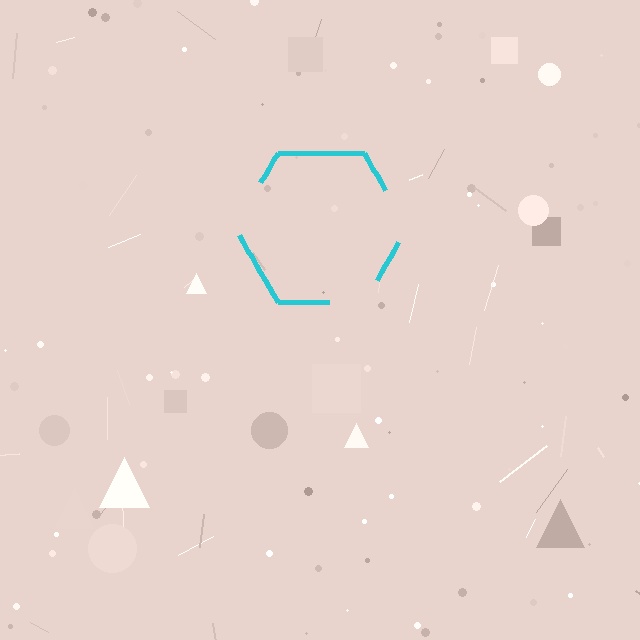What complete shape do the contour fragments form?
The contour fragments form a hexagon.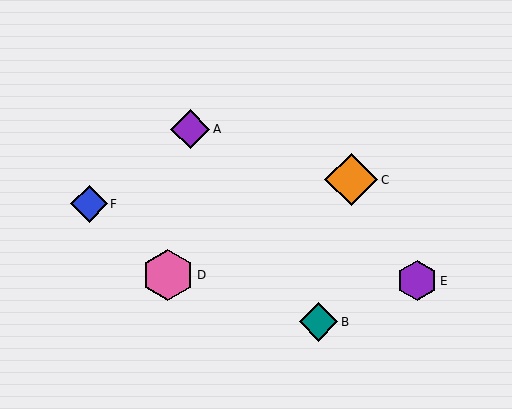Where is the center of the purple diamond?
The center of the purple diamond is at (190, 129).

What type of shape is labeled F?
Shape F is a blue diamond.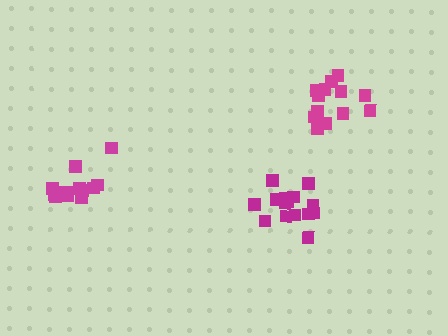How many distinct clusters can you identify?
There are 3 distinct clusters.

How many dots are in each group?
Group 1: 15 dots, Group 2: 13 dots, Group 3: 13 dots (41 total).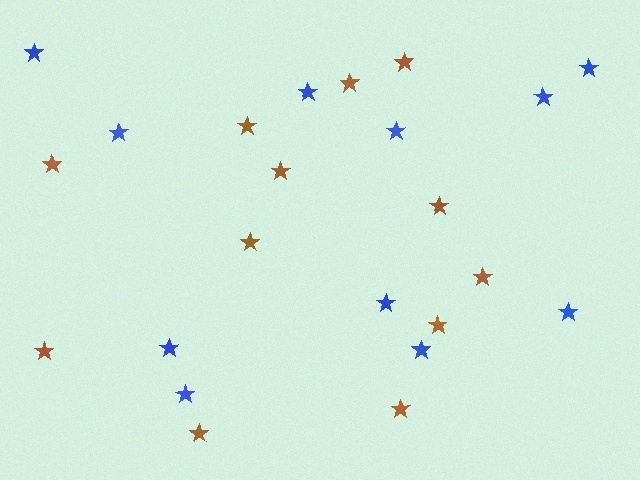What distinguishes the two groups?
There are 2 groups: one group of brown stars (12) and one group of blue stars (11).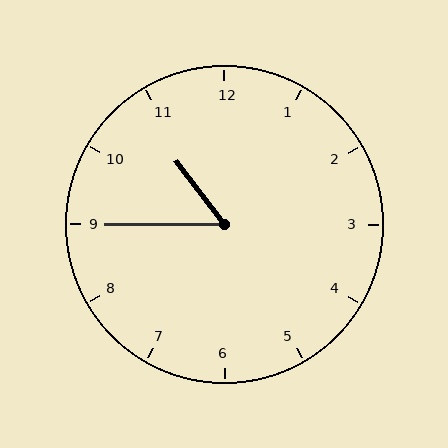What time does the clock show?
10:45.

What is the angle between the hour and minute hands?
Approximately 52 degrees.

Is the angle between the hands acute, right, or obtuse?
It is acute.